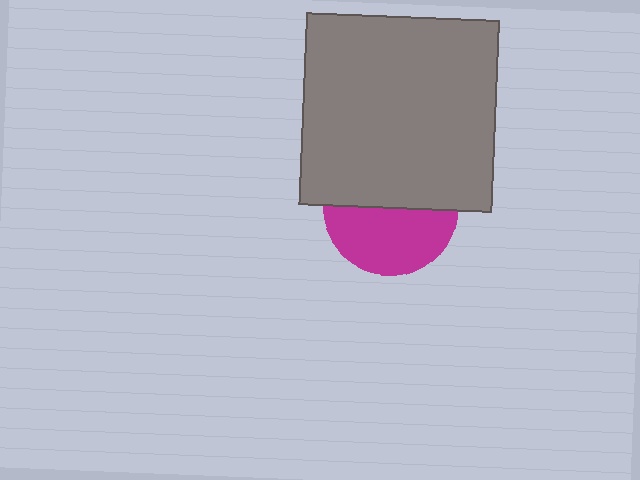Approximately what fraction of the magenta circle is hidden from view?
Roughly 50% of the magenta circle is hidden behind the gray square.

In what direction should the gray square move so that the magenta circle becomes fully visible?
The gray square should move up. That is the shortest direction to clear the overlap and leave the magenta circle fully visible.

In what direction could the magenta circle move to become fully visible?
The magenta circle could move down. That would shift it out from behind the gray square entirely.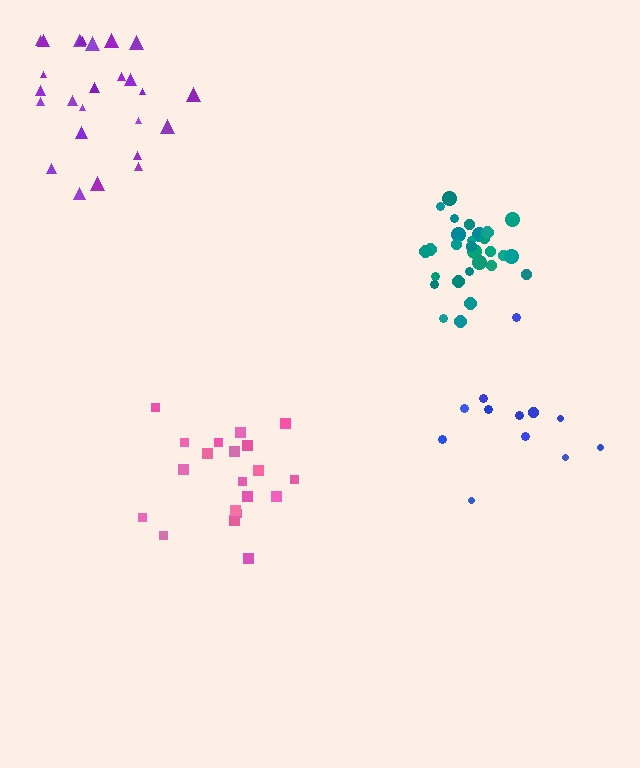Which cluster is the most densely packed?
Teal.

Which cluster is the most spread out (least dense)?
Purple.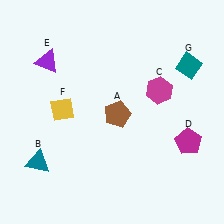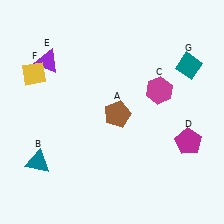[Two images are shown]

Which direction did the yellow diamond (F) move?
The yellow diamond (F) moved up.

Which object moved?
The yellow diamond (F) moved up.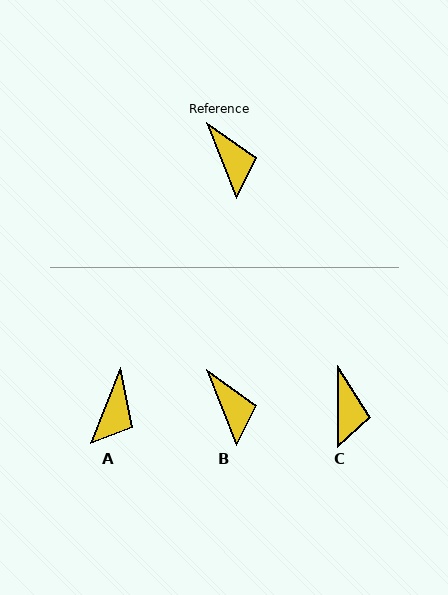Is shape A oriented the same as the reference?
No, it is off by about 43 degrees.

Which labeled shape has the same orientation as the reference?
B.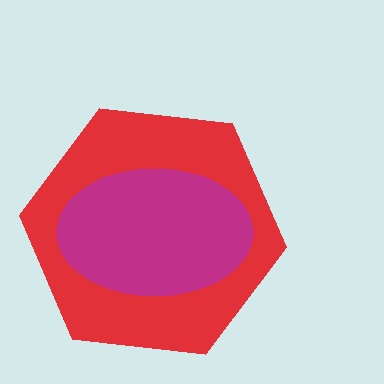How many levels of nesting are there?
2.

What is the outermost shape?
The red hexagon.